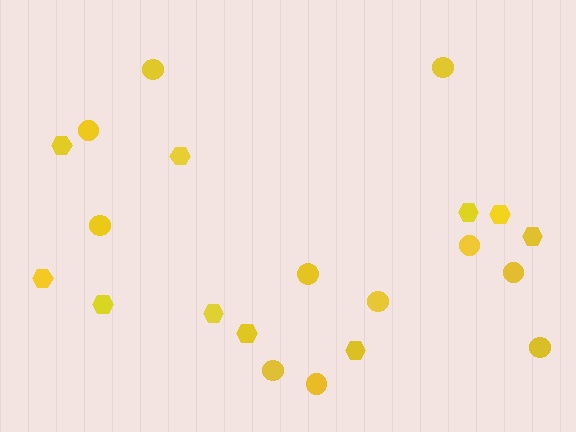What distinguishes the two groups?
There are 2 groups: one group of hexagons (10) and one group of circles (11).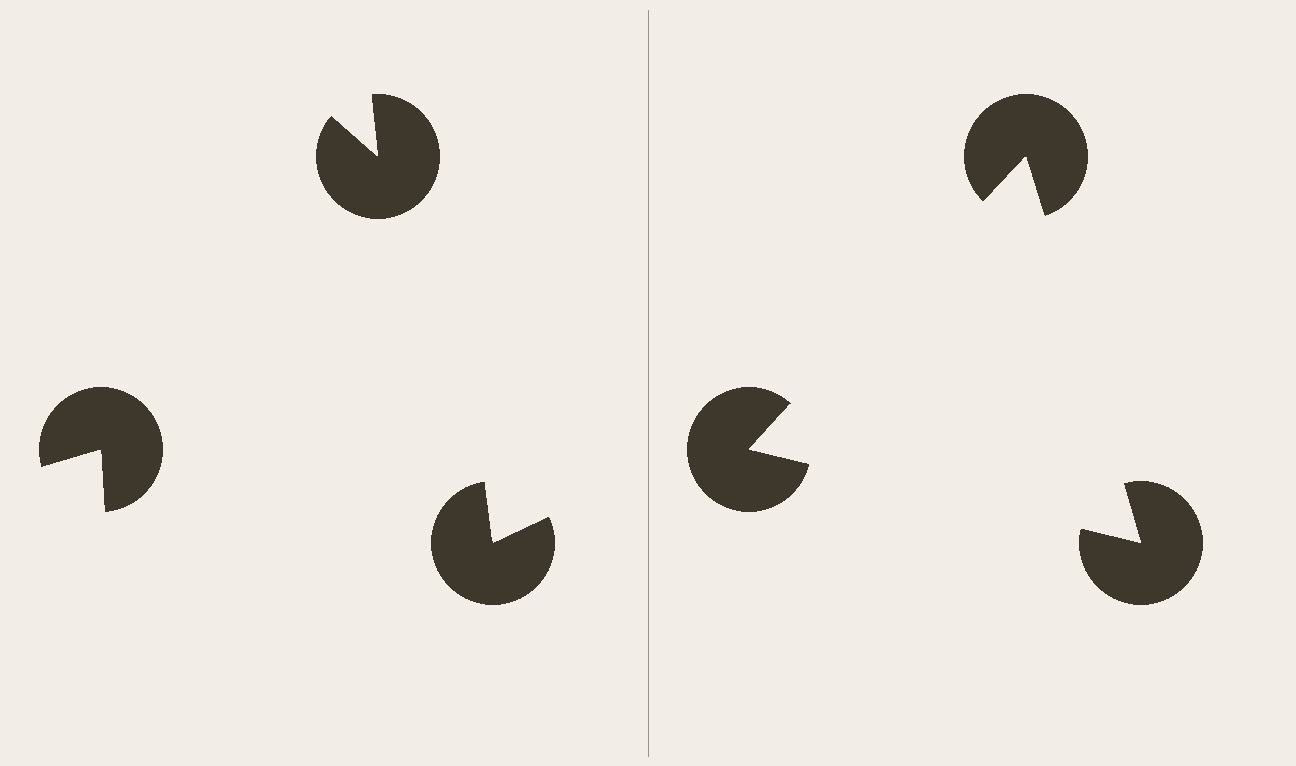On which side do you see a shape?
An illusory triangle appears on the right side. On the left side the wedge cuts are rotated, so no coherent shape forms.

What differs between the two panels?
The pac-man discs are positioned identically on both sides; only the wedge orientations differ. On the right they align to a triangle; on the left they are misaligned.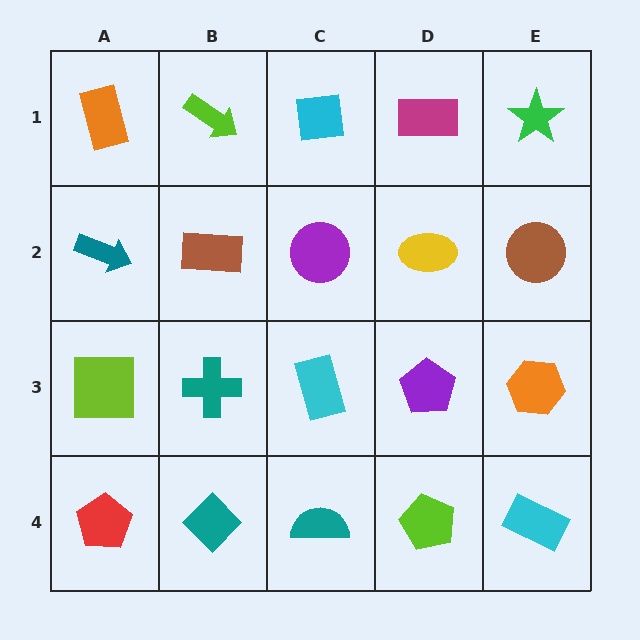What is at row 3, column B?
A teal cross.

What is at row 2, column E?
A brown circle.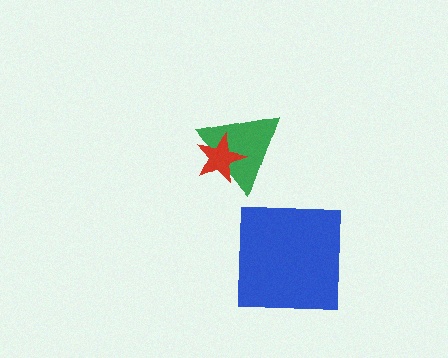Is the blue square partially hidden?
No, no other shape covers it.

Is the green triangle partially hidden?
Yes, it is partially covered by another shape.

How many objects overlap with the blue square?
0 objects overlap with the blue square.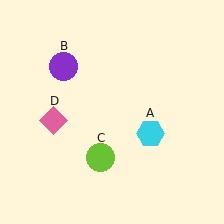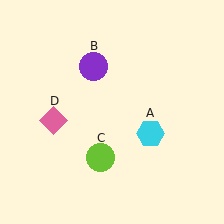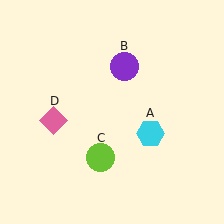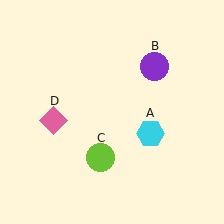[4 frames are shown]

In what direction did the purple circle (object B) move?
The purple circle (object B) moved right.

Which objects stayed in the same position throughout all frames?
Cyan hexagon (object A) and lime circle (object C) and pink diamond (object D) remained stationary.